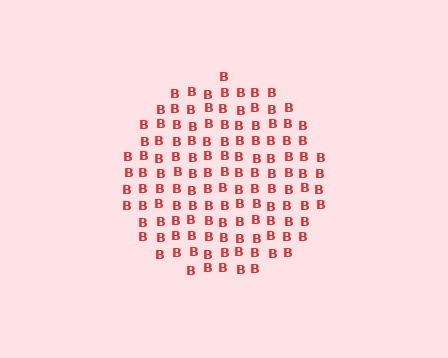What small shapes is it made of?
It is made of small letter B's.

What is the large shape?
The large shape is a circle.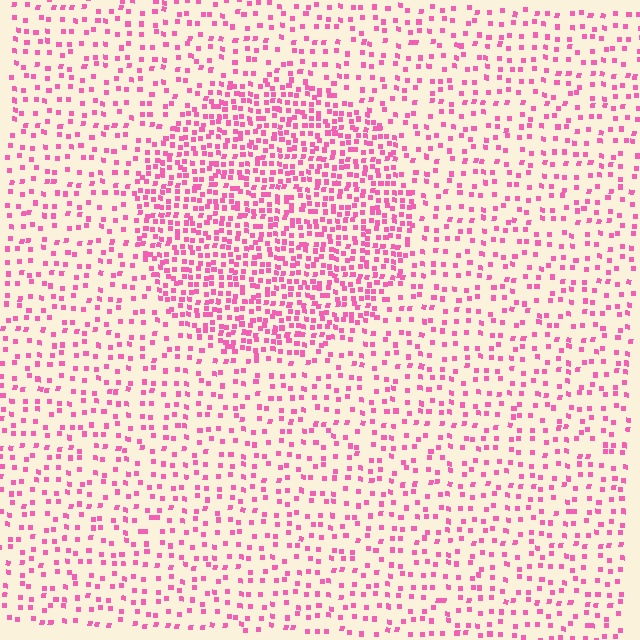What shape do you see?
I see a circle.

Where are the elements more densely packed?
The elements are more densely packed inside the circle boundary.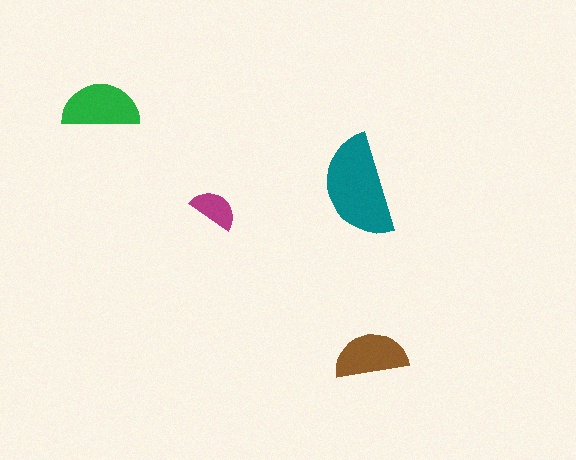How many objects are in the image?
There are 4 objects in the image.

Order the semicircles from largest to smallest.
the teal one, the green one, the brown one, the magenta one.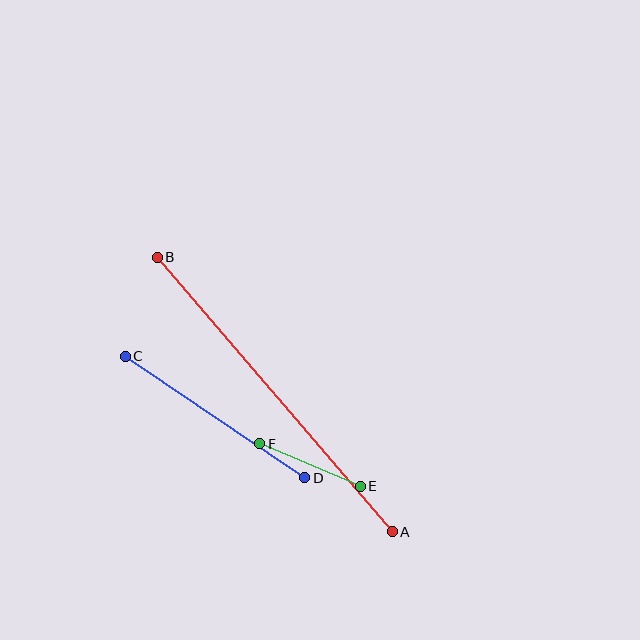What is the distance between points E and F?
The distance is approximately 109 pixels.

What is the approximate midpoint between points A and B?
The midpoint is at approximately (275, 395) pixels.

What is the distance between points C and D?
The distance is approximately 217 pixels.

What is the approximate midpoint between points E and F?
The midpoint is at approximately (310, 465) pixels.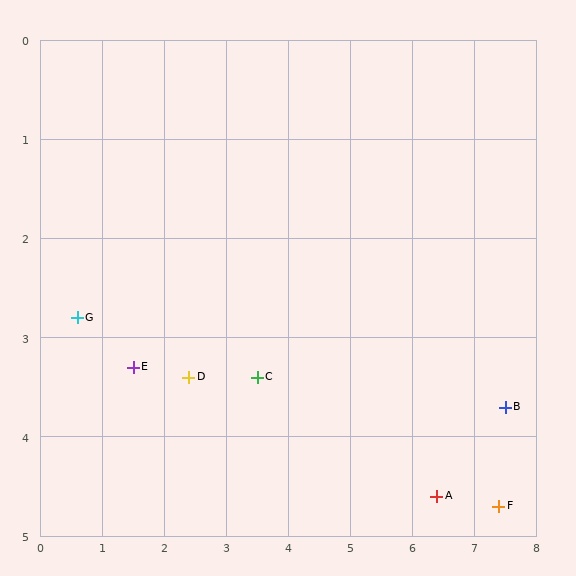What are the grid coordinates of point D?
Point D is at approximately (2.4, 3.4).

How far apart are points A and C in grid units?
Points A and C are about 3.1 grid units apart.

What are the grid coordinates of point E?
Point E is at approximately (1.5, 3.3).